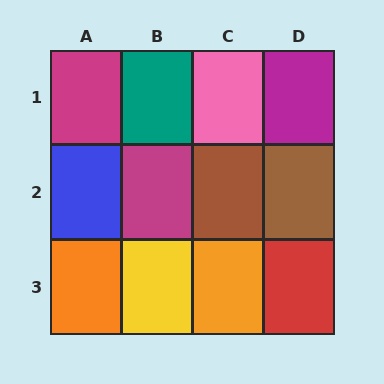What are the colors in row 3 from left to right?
Orange, yellow, orange, red.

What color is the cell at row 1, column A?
Magenta.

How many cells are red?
1 cell is red.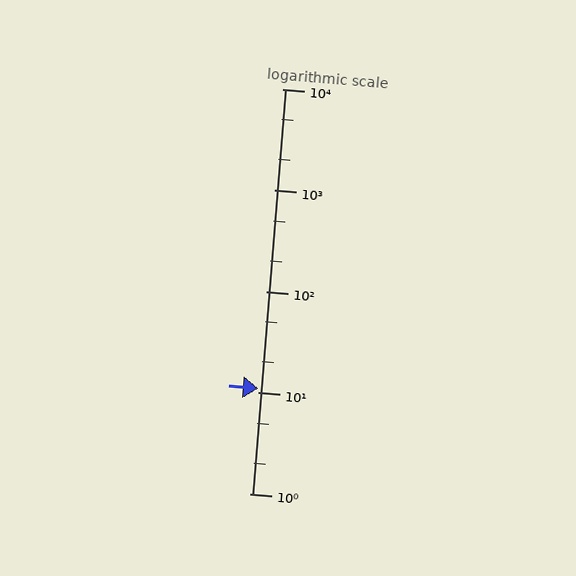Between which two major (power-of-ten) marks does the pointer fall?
The pointer is between 10 and 100.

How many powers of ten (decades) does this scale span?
The scale spans 4 decades, from 1 to 10000.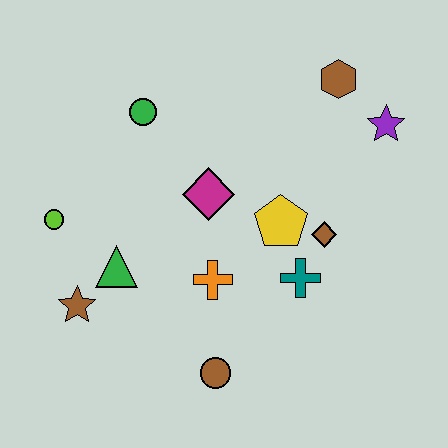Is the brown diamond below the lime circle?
Yes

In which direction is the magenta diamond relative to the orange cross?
The magenta diamond is above the orange cross.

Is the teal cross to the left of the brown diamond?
Yes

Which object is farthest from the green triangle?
The purple star is farthest from the green triangle.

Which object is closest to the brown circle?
The orange cross is closest to the brown circle.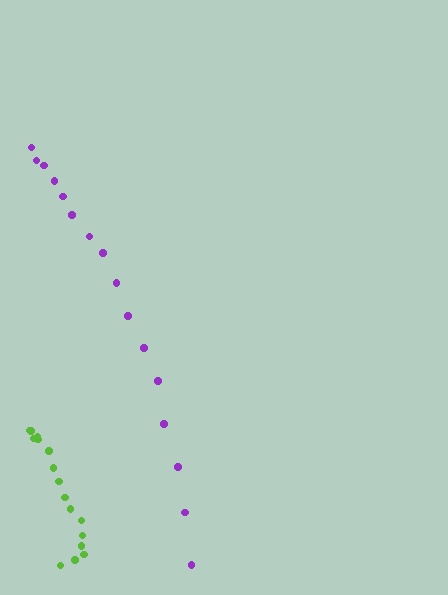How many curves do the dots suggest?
There are 2 distinct paths.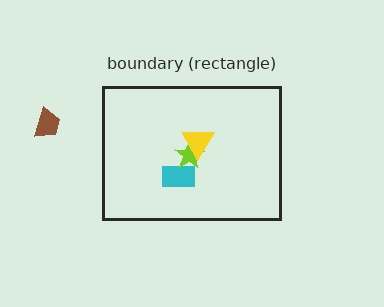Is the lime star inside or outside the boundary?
Inside.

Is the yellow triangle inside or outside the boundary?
Inside.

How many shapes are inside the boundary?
3 inside, 1 outside.